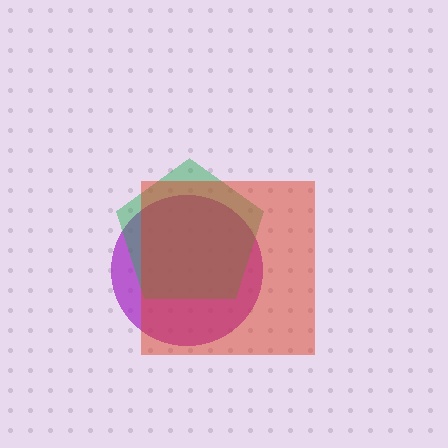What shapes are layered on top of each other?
The layered shapes are: a purple circle, a green pentagon, a red square.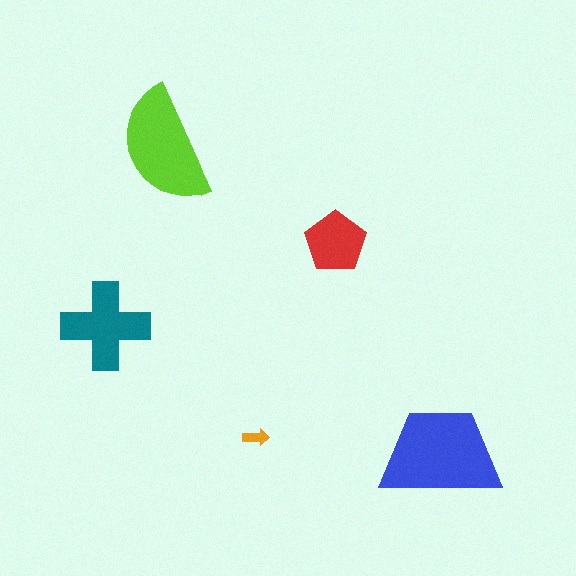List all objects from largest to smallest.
The blue trapezoid, the lime semicircle, the teal cross, the red pentagon, the orange arrow.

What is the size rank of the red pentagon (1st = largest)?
4th.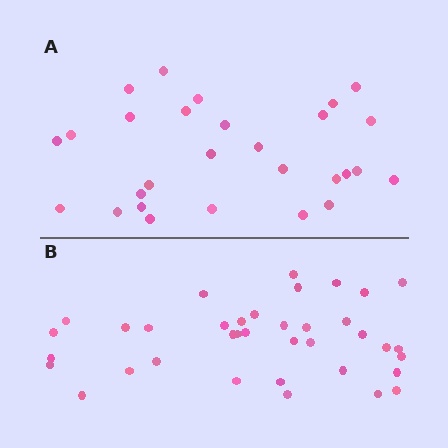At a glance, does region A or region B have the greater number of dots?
Region B (the bottom region) has more dots.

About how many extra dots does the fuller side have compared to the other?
Region B has roughly 8 or so more dots than region A.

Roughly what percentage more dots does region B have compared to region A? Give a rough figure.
About 30% more.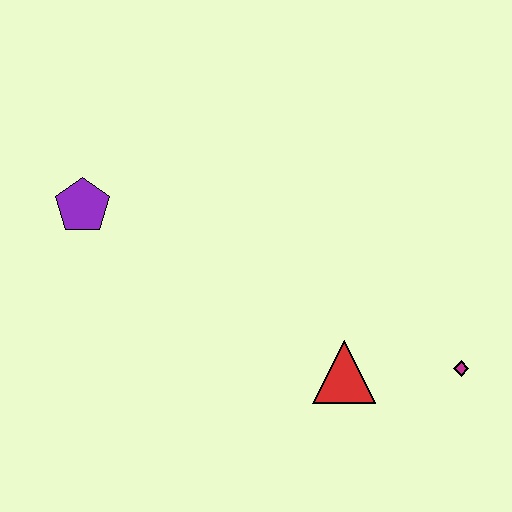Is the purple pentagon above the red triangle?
Yes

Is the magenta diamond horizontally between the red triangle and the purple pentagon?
No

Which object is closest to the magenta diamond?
The red triangle is closest to the magenta diamond.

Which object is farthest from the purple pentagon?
The magenta diamond is farthest from the purple pentagon.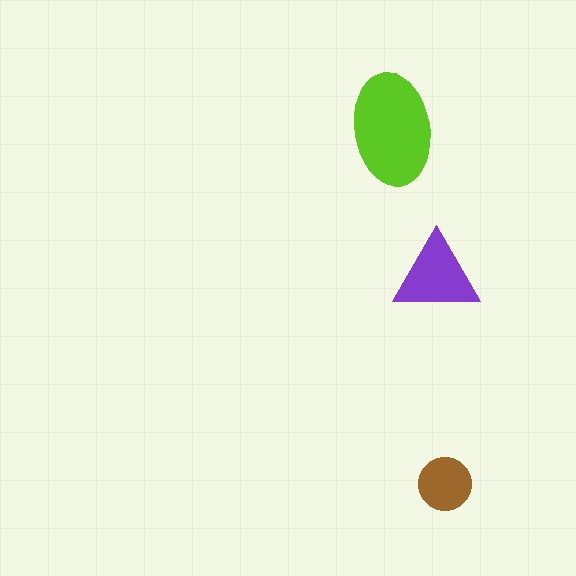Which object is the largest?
The lime ellipse.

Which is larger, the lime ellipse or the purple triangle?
The lime ellipse.